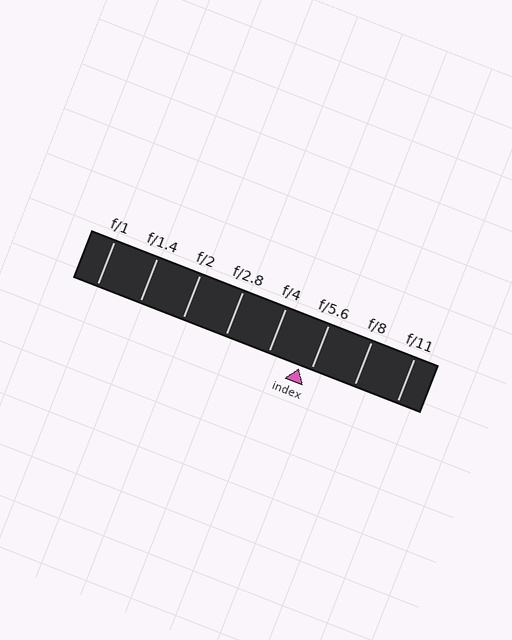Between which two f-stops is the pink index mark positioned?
The index mark is between f/4 and f/5.6.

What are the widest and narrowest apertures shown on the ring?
The widest aperture shown is f/1 and the narrowest is f/11.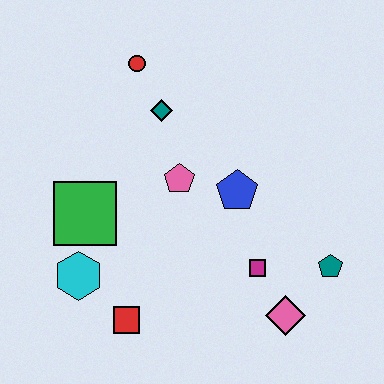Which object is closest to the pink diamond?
The magenta square is closest to the pink diamond.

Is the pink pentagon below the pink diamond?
No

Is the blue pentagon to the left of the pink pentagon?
No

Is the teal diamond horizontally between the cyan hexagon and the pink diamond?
Yes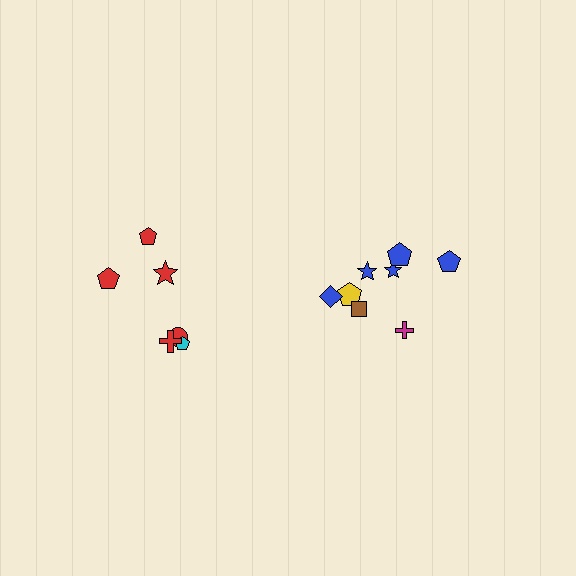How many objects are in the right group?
There are 8 objects.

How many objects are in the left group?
There are 6 objects.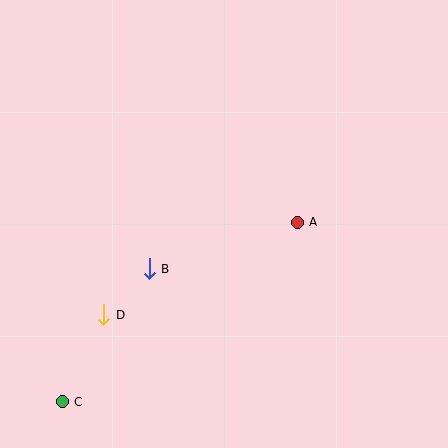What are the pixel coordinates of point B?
Point B is at (149, 269).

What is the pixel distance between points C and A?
The distance between C and A is 296 pixels.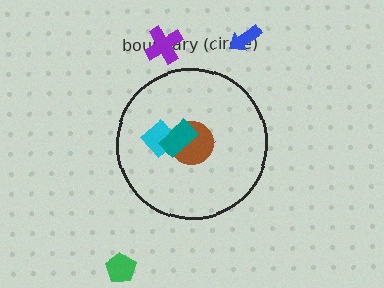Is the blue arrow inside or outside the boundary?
Outside.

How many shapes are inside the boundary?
4 inside, 3 outside.